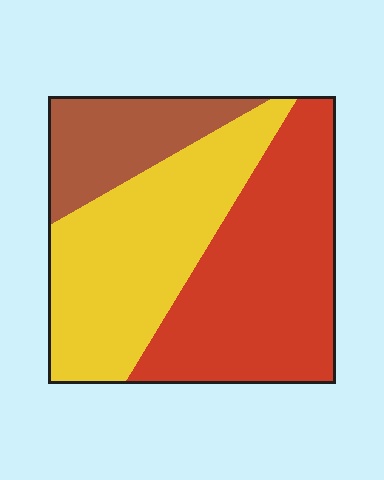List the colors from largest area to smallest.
From largest to smallest: red, yellow, brown.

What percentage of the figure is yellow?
Yellow covers roughly 40% of the figure.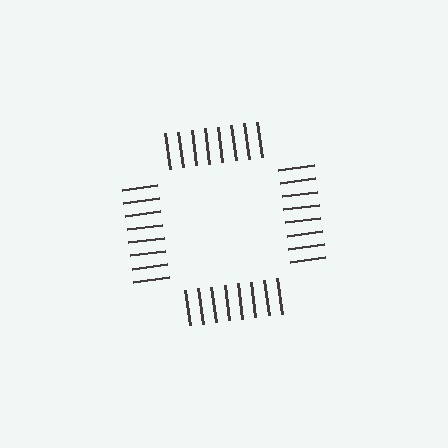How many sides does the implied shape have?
4 sides — the line-ends trace a square.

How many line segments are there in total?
32 — 8 along each of the 4 edges.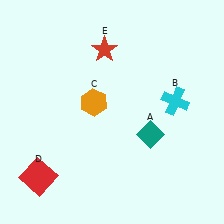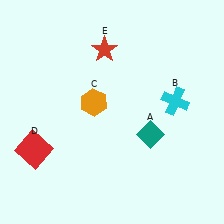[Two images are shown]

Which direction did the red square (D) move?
The red square (D) moved up.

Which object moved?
The red square (D) moved up.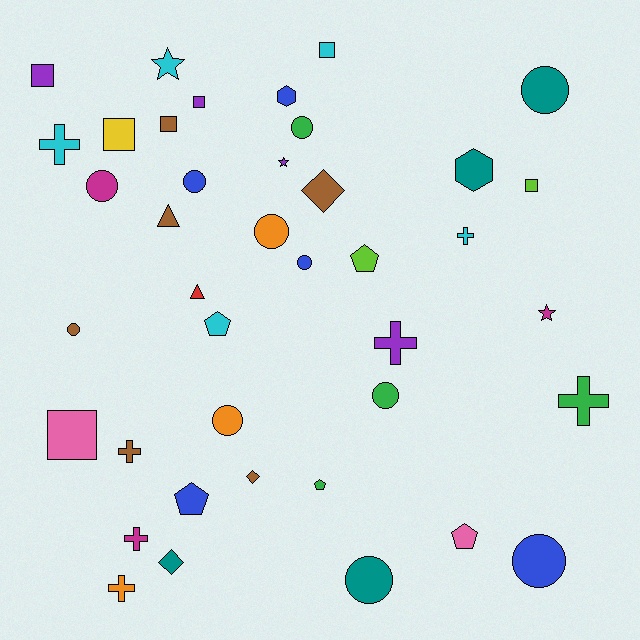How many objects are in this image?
There are 40 objects.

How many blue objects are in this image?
There are 5 blue objects.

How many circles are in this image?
There are 11 circles.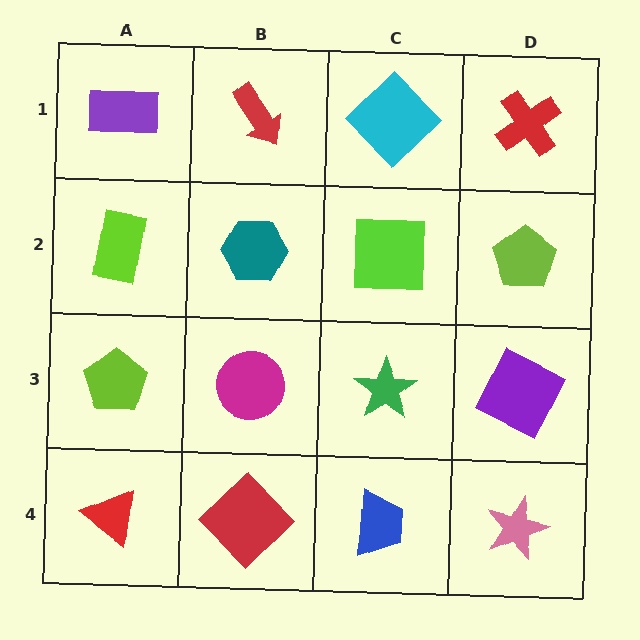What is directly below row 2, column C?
A green star.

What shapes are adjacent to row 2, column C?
A cyan diamond (row 1, column C), a green star (row 3, column C), a teal hexagon (row 2, column B), a lime pentagon (row 2, column D).